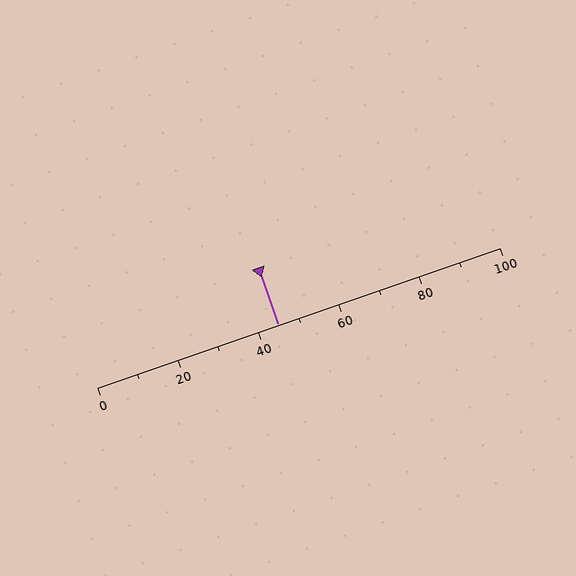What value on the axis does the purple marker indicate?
The marker indicates approximately 45.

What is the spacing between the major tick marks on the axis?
The major ticks are spaced 20 apart.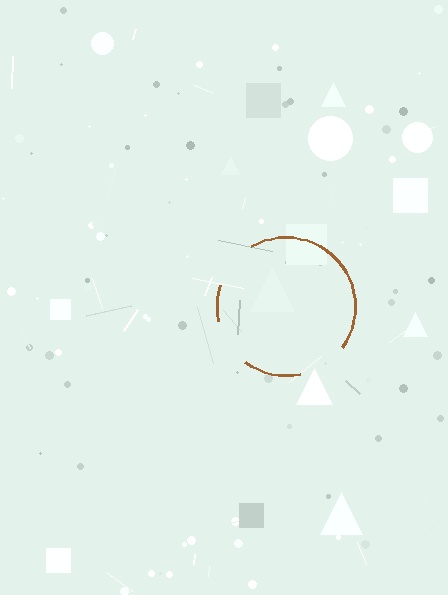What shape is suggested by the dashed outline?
The dashed outline suggests a circle.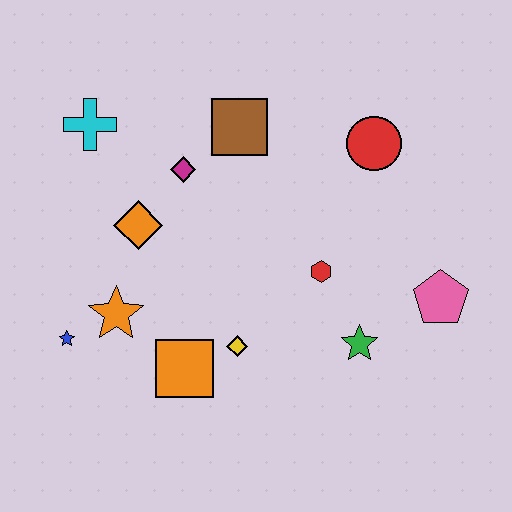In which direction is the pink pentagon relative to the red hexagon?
The pink pentagon is to the right of the red hexagon.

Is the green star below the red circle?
Yes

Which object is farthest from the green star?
The cyan cross is farthest from the green star.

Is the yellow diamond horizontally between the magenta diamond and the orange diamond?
No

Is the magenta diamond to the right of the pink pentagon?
No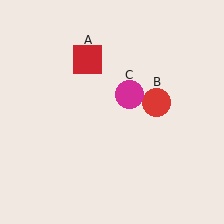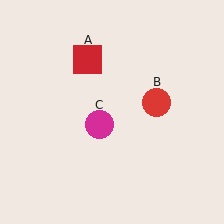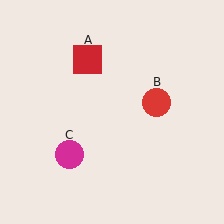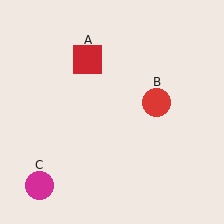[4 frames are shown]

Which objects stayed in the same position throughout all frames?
Red square (object A) and red circle (object B) remained stationary.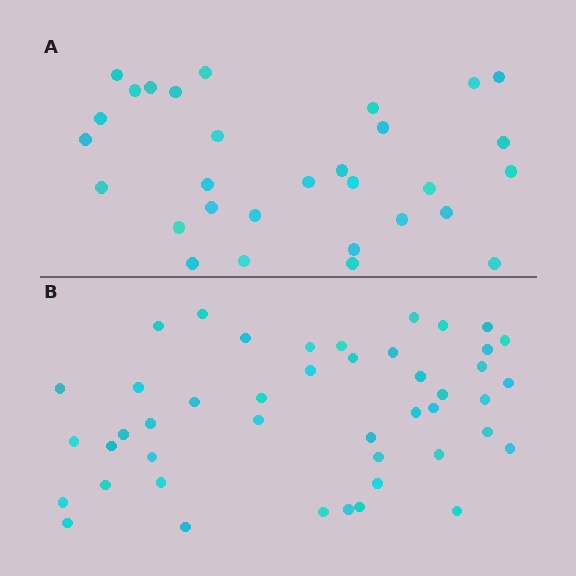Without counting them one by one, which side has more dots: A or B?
Region B (the bottom region) has more dots.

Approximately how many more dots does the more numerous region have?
Region B has approximately 15 more dots than region A.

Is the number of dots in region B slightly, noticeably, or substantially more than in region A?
Region B has substantially more. The ratio is roughly 1.5 to 1.